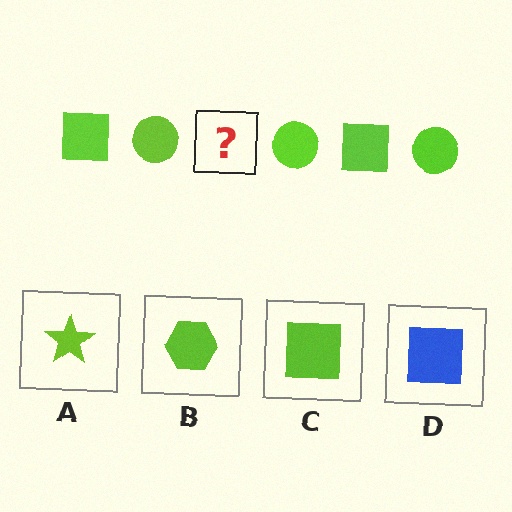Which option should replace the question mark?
Option C.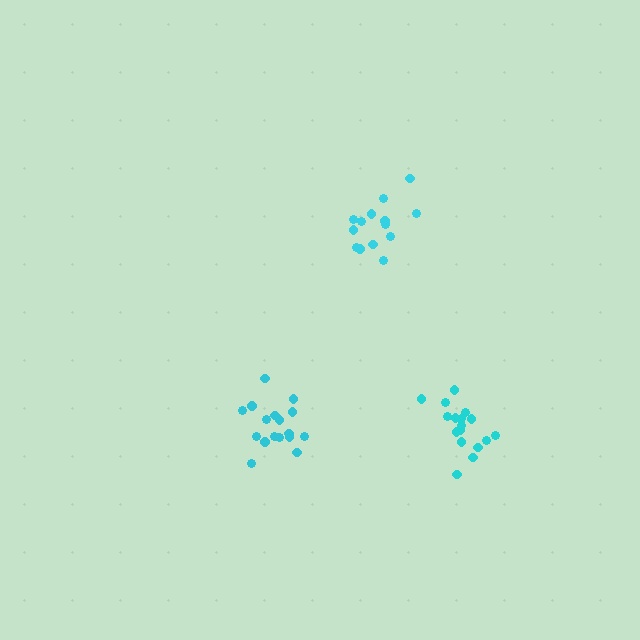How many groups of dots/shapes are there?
There are 3 groups.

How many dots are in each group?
Group 1: 14 dots, Group 2: 18 dots, Group 3: 17 dots (49 total).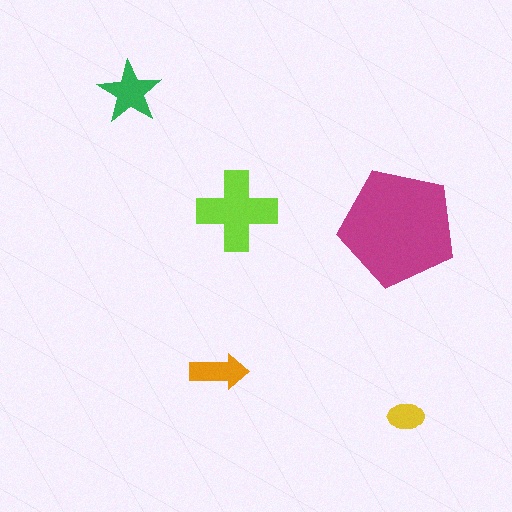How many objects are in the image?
There are 5 objects in the image.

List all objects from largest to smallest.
The magenta pentagon, the lime cross, the green star, the orange arrow, the yellow ellipse.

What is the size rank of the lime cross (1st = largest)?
2nd.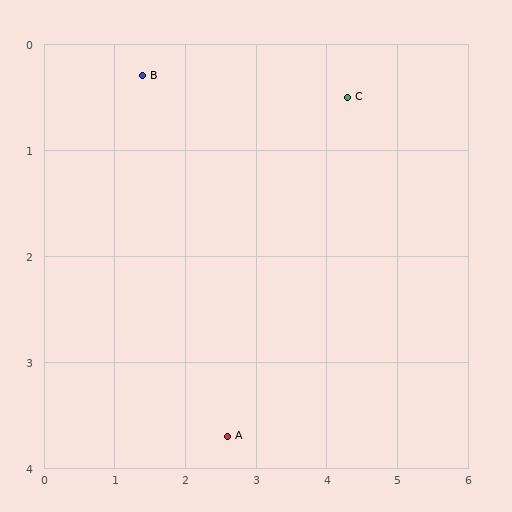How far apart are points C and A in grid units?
Points C and A are about 3.6 grid units apart.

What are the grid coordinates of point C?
Point C is at approximately (4.3, 0.5).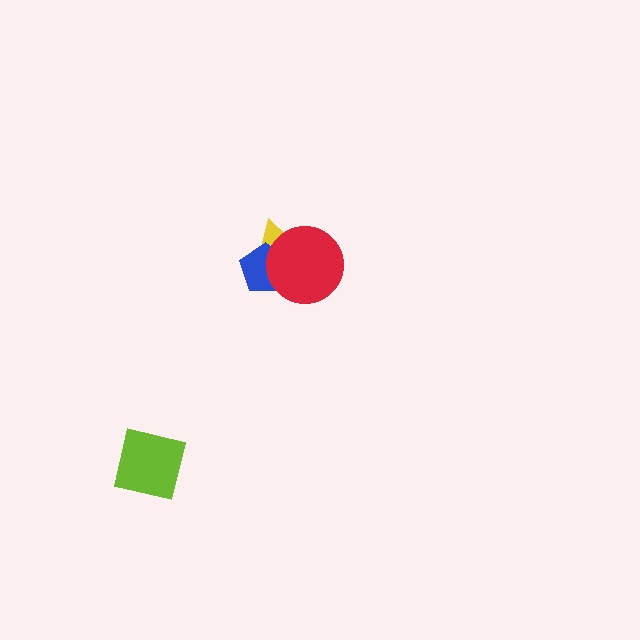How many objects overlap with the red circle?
2 objects overlap with the red circle.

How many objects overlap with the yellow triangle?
2 objects overlap with the yellow triangle.